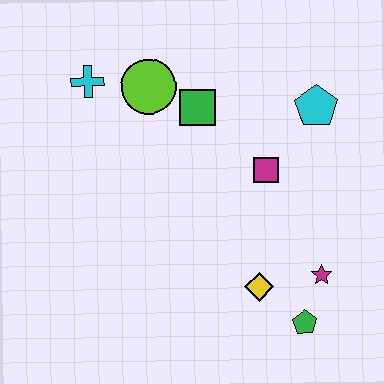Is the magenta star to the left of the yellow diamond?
No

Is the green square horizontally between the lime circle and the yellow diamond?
Yes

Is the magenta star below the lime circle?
Yes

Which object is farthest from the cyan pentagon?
The cyan cross is farthest from the cyan pentagon.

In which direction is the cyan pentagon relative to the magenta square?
The cyan pentagon is above the magenta square.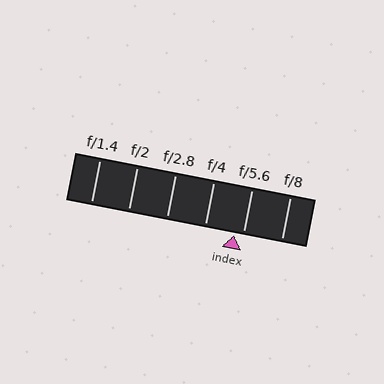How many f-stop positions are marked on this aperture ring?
There are 6 f-stop positions marked.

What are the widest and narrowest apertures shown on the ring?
The widest aperture shown is f/1.4 and the narrowest is f/8.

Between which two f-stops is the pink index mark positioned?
The index mark is between f/4 and f/5.6.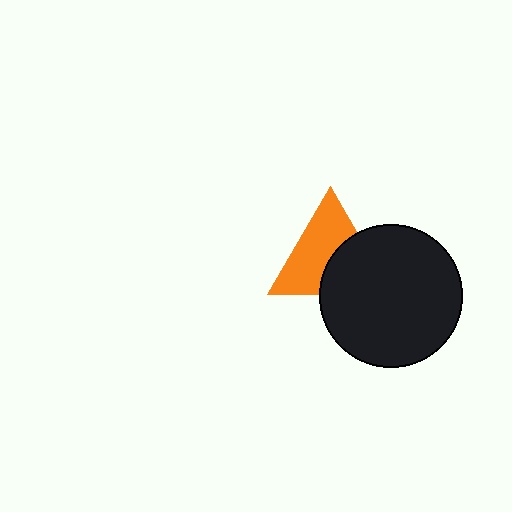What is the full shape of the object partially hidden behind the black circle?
The partially hidden object is an orange triangle.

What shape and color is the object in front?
The object in front is a black circle.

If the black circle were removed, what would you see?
You would see the complete orange triangle.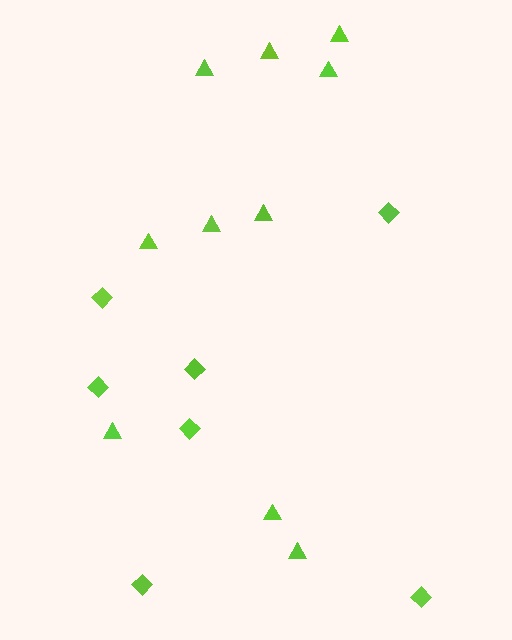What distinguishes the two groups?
There are 2 groups: one group of triangles (10) and one group of diamonds (7).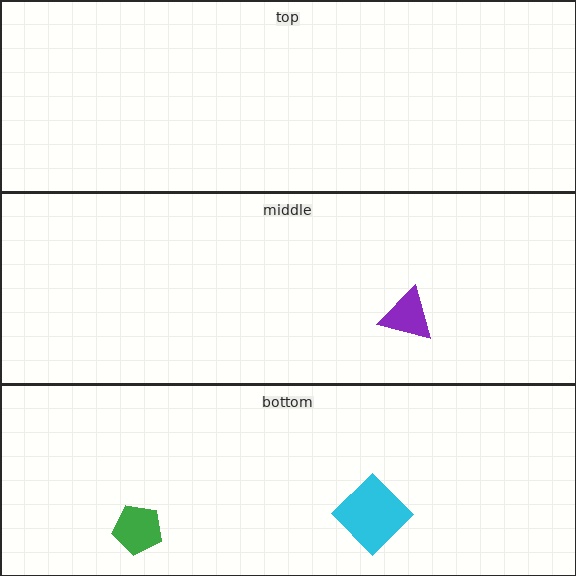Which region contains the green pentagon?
The bottom region.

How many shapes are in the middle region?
1.